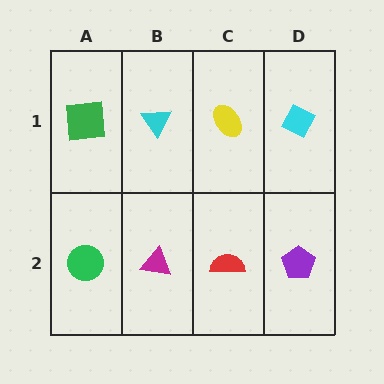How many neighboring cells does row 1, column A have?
2.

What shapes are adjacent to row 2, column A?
A green square (row 1, column A), a magenta triangle (row 2, column B).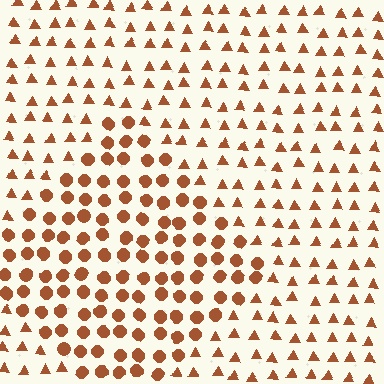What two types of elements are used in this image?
The image uses circles inside the diamond region and triangles outside it.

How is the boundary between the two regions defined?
The boundary is defined by a change in element shape: circles inside vs. triangles outside. All elements share the same color and spacing.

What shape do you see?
I see a diamond.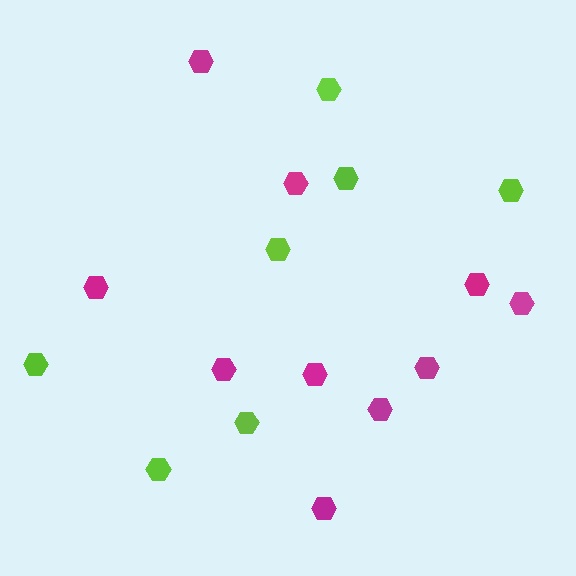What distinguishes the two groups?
There are 2 groups: one group of lime hexagons (7) and one group of magenta hexagons (10).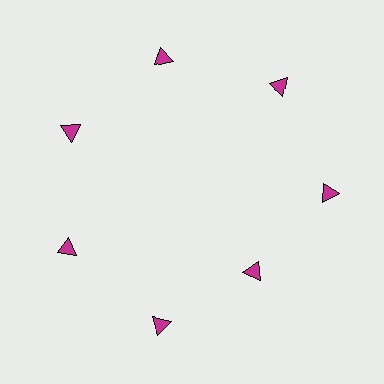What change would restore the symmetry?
The symmetry would be restored by moving it outward, back onto the ring so that all 7 triangles sit at equal angles and equal distance from the center.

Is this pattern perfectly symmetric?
No. The 7 magenta triangles are arranged in a ring, but one element near the 5 o'clock position is pulled inward toward the center, breaking the 7-fold rotational symmetry.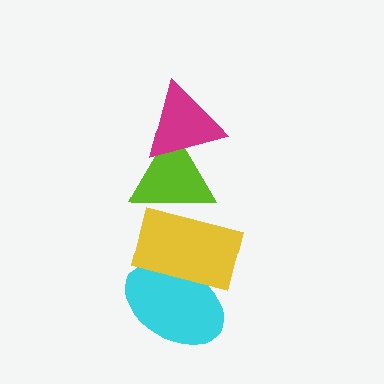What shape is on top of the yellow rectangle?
The lime triangle is on top of the yellow rectangle.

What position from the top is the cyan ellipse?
The cyan ellipse is 4th from the top.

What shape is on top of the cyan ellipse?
The yellow rectangle is on top of the cyan ellipse.